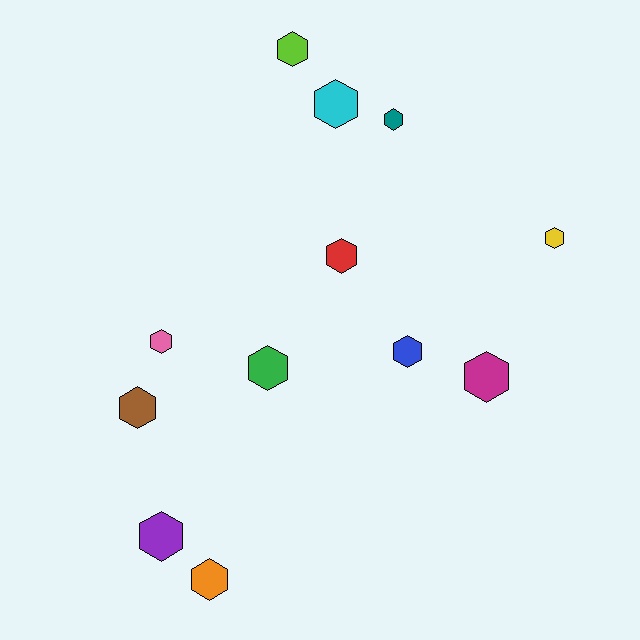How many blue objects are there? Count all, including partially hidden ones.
There is 1 blue object.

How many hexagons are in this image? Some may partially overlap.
There are 12 hexagons.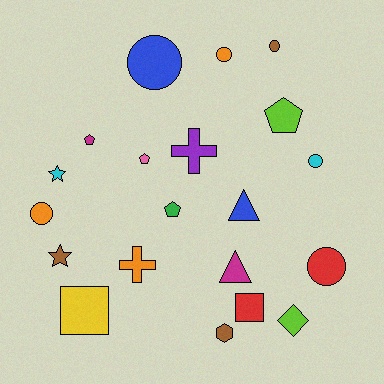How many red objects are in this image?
There are 2 red objects.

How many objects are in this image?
There are 20 objects.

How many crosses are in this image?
There are 2 crosses.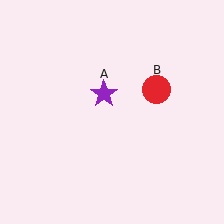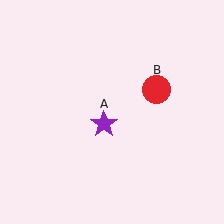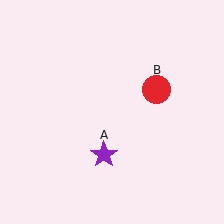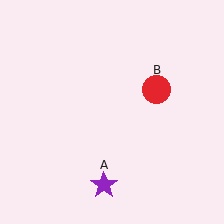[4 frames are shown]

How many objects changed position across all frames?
1 object changed position: purple star (object A).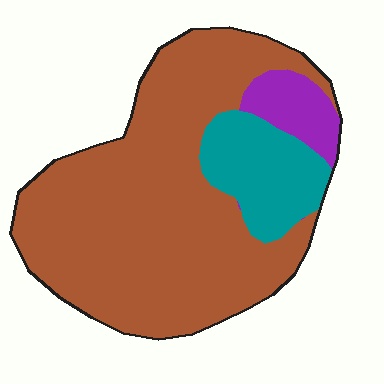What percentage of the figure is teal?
Teal covers around 15% of the figure.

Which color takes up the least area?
Purple, at roughly 10%.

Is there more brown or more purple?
Brown.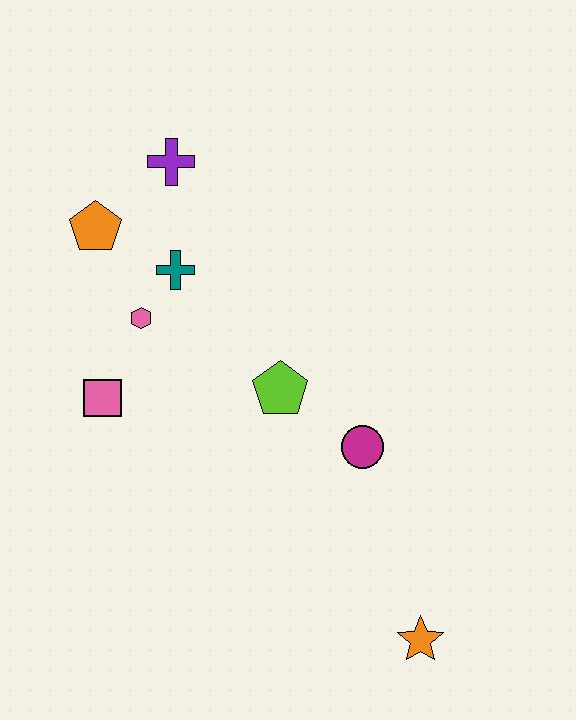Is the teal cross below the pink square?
No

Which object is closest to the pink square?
The pink hexagon is closest to the pink square.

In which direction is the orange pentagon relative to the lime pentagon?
The orange pentagon is to the left of the lime pentagon.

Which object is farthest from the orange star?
The purple cross is farthest from the orange star.